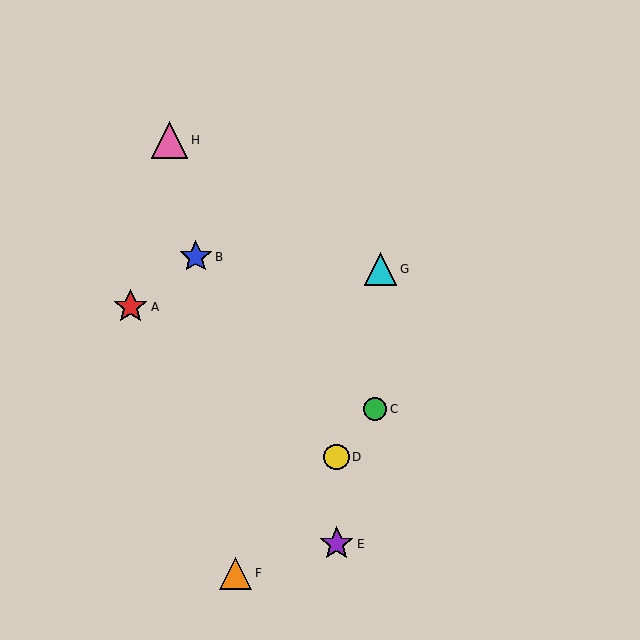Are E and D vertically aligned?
Yes, both are at x≈337.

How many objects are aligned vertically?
2 objects (D, E) are aligned vertically.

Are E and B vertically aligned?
No, E is at x≈337 and B is at x≈196.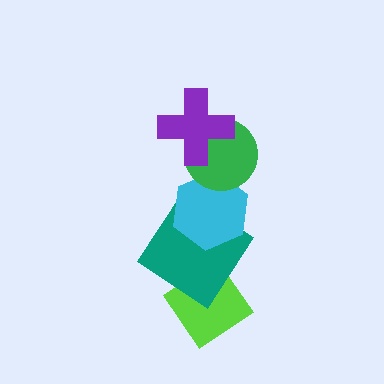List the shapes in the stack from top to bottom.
From top to bottom: the purple cross, the green circle, the cyan hexagon, the teal diamond, the lime diamond.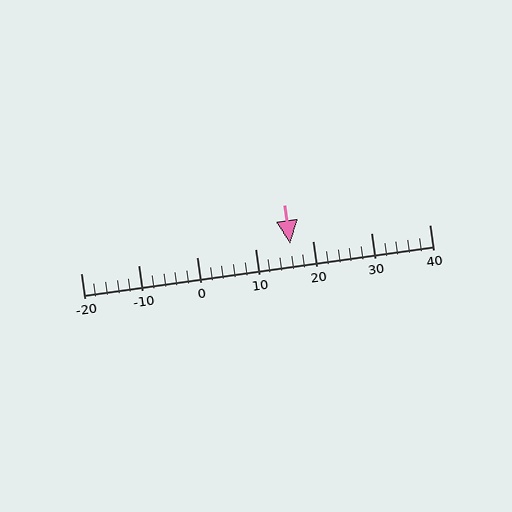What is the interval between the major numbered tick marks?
The major tick marks are spaced 10 units apart.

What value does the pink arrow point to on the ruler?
The pink arrow points to approximately 16.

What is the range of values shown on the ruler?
The ruler shows values from -20 to 40.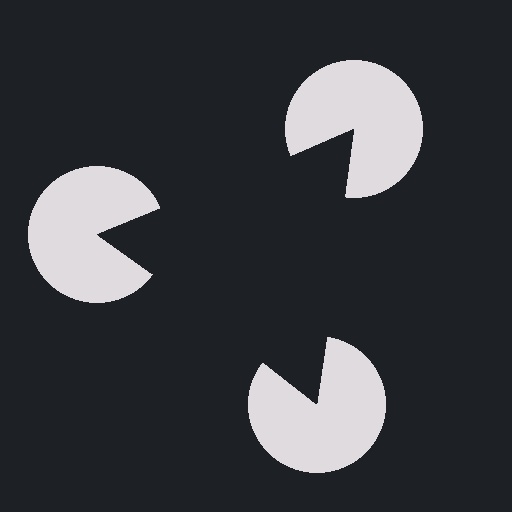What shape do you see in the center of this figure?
An illusory triangle — its edges are inferred from the aligned wedge cuts in the pac-man discs, not physically drawn.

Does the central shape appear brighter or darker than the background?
It typically appears slightly darker than the background, even though no actual brightness change is drawn.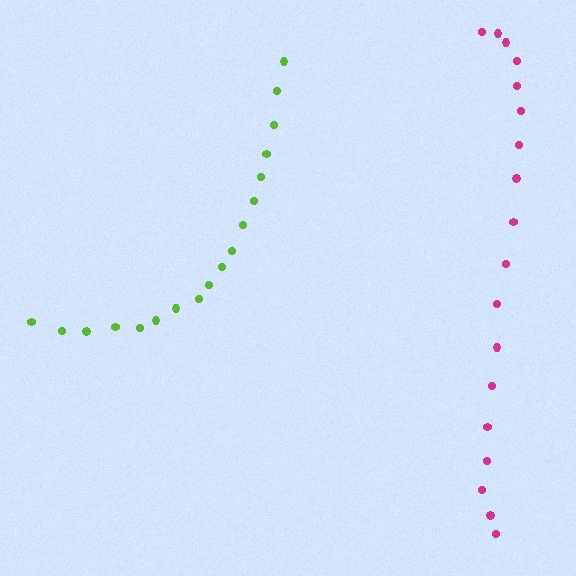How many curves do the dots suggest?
There are 2 distinct paths.